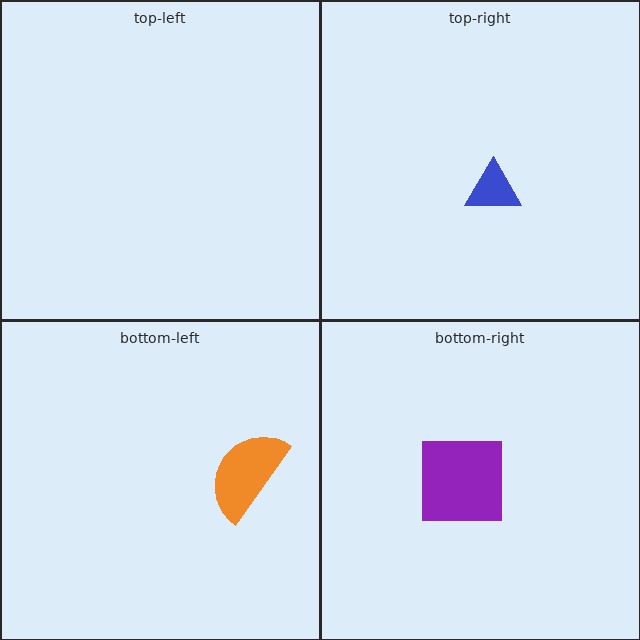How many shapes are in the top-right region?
1.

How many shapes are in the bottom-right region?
1.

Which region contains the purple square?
The bottom-right region.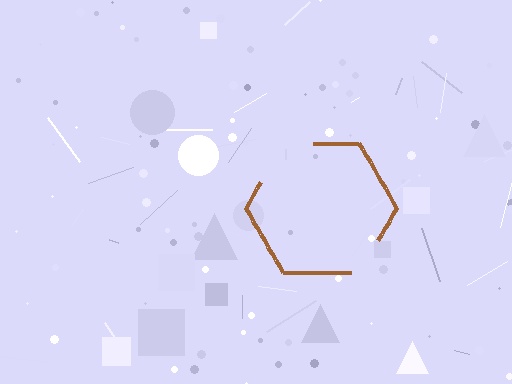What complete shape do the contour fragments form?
The contour fragments form a hexagon.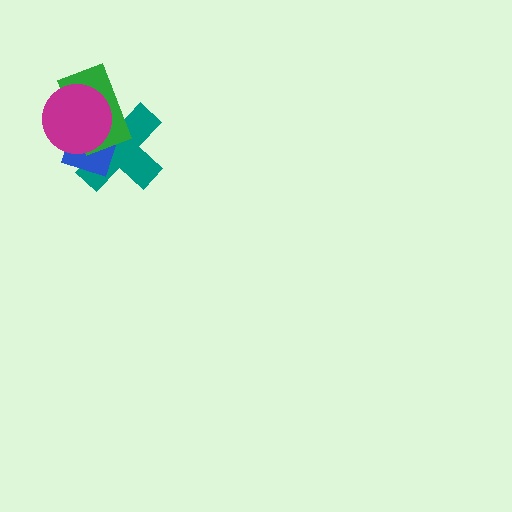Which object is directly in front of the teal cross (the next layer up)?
The blue diamond is directly in front of the teal cross.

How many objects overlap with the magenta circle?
3 objects overlap with the magenta circle.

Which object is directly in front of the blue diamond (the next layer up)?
The green rectangle is directly in front of the blue diamond.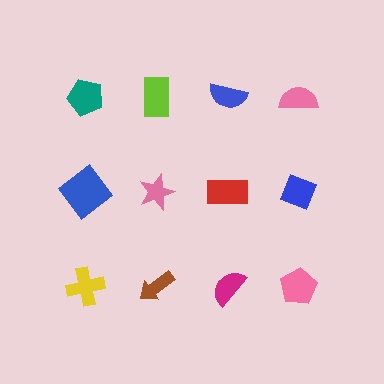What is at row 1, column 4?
A pink semicircle.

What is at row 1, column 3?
A blue semicircle.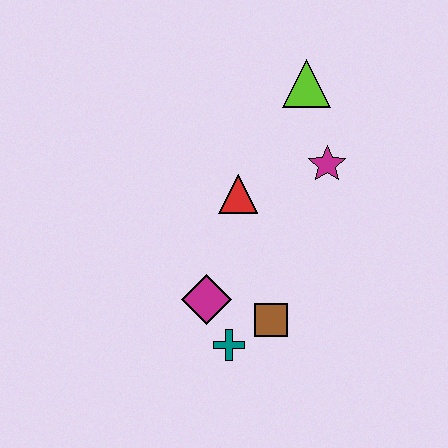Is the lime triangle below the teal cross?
No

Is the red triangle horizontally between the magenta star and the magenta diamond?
Yes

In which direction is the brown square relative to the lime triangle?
The brown square is below the lime triangle.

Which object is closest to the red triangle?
The magenta star is closest to the red triangle.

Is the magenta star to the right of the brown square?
Yes